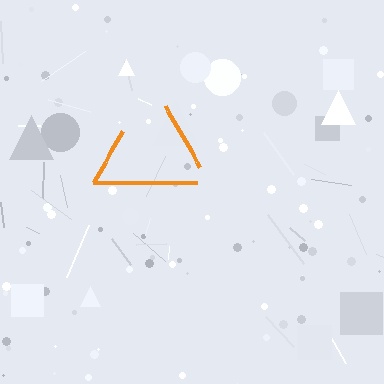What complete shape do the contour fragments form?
The contour fragments form a triangle.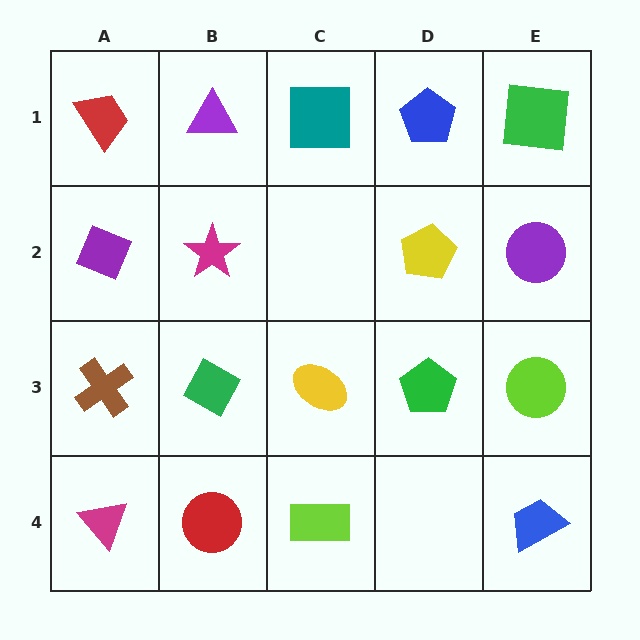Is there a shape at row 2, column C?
No, that cell is empty.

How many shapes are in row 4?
4 shapes.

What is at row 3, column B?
A green diamond.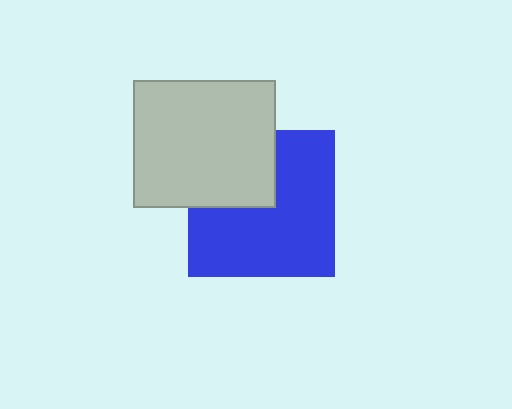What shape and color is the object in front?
The object in front is a light gray rectangle.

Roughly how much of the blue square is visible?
Most of it is visible (roughly 69%).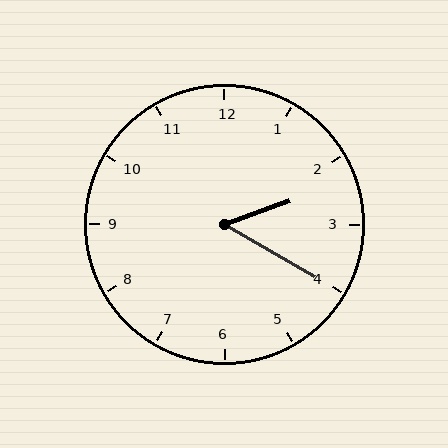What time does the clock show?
2:20.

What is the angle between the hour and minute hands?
Approximately 50 degrees.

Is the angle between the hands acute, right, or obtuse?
It is acute.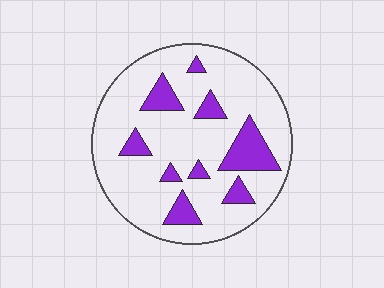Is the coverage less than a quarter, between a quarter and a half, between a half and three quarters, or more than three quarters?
Less than a quarter.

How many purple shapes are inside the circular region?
9.